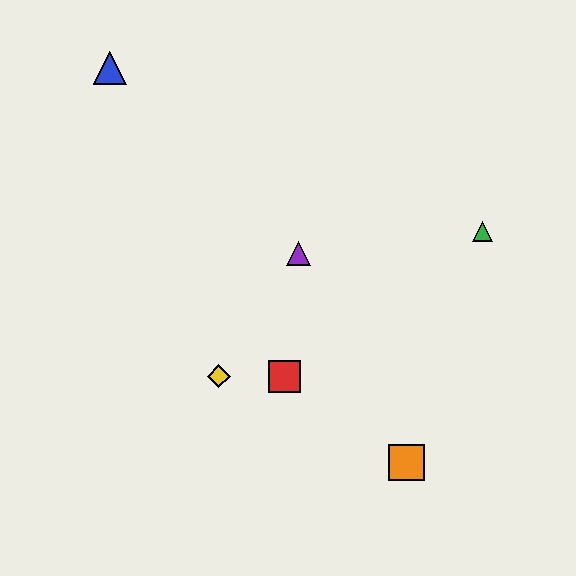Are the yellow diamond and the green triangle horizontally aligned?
No, the yellow diamond is at y≈376 and the green triangle is at y≈231.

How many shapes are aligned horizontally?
2 shapes (the red square, the yellow diamond) are aligned horizontally.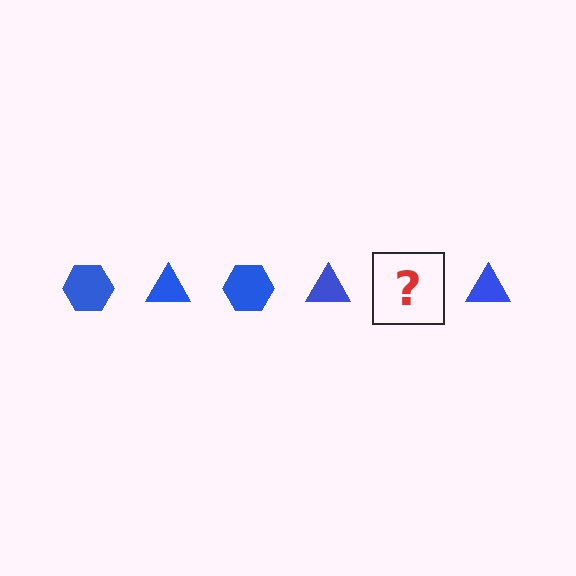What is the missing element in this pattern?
The missing element is a blue hexagon.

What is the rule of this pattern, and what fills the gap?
The rule is that the pattern cycles through hexagon, triangle shapes in blue. The gap should be filled with a blue hexagon.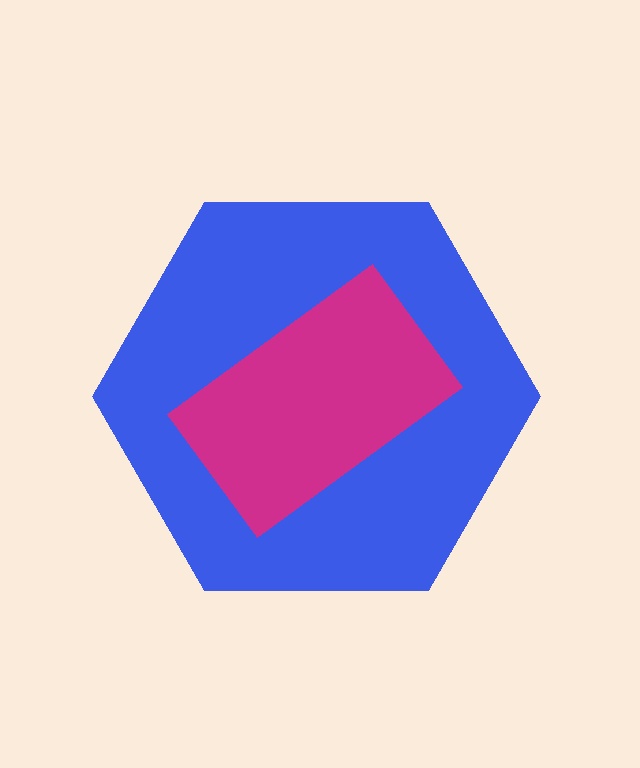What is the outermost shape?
The blue hexagon.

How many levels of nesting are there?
2.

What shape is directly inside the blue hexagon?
The magenta rectangle.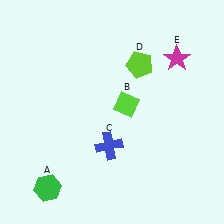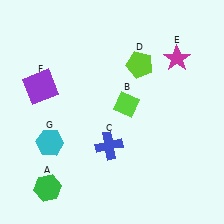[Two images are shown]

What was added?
A purple square (F), a cyan hexagon (G) were added in Image 2.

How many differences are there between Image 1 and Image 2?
There are 2 differences between the two images.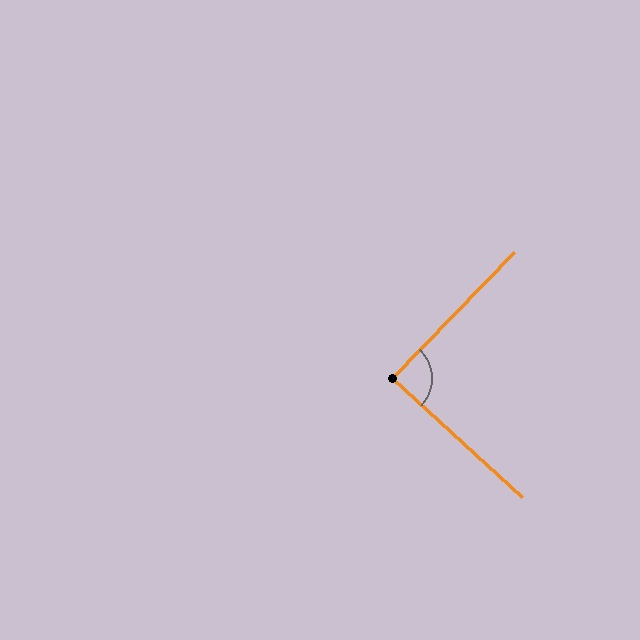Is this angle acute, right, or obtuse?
It is approximately a right angle.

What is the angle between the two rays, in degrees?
Approximately 88 degrees.